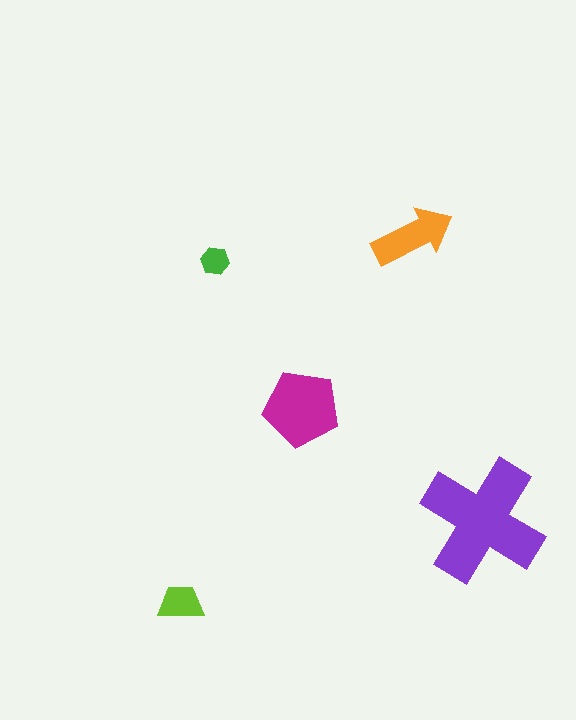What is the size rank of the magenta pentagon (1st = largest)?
2nd.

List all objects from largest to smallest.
The purple cross, the magenta pentagon, the orange arrow, the lime trapezoid, the green hexagon.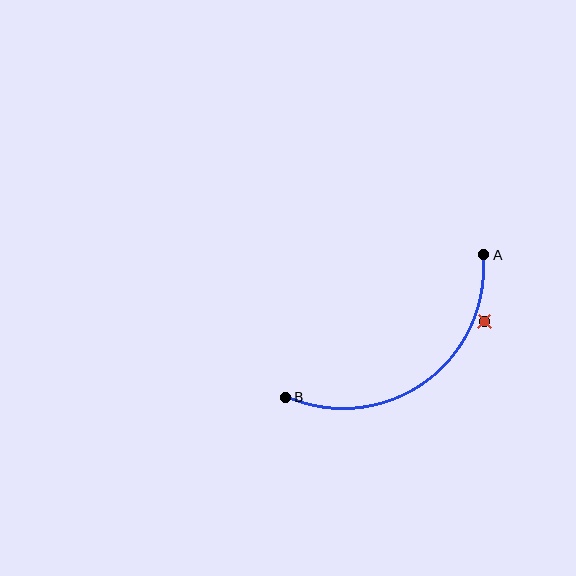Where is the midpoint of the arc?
The arc midpoint is the point on the curve farthest from the straight line joining A and B. It sits below and to the right of that line.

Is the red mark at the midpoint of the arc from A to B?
No — the red mark does not lie on the arc at all. It sits slightly outside the curve.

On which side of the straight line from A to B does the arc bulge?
The arc bulges below and to the right of the straight line connecting A and B.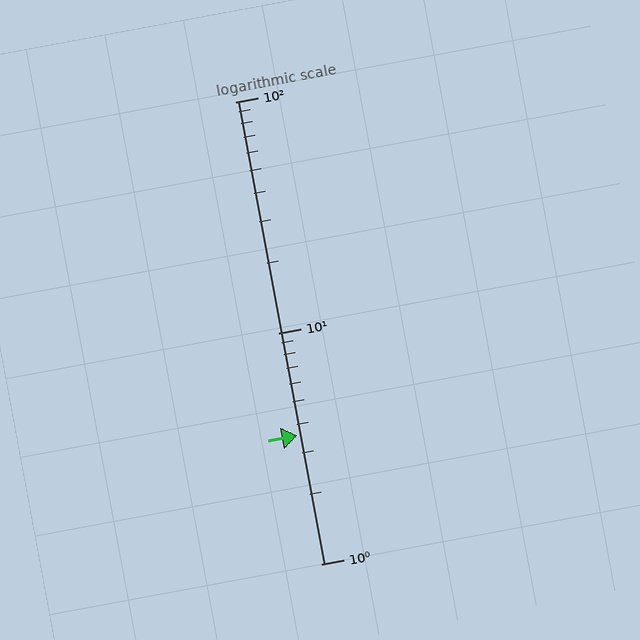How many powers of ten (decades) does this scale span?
The scale spans 2 decades, from 1 to 100.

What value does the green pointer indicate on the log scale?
The pointer indicates approximately 3.6.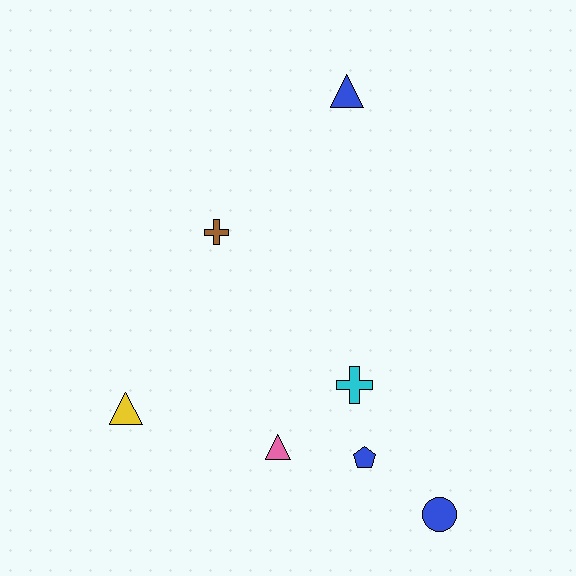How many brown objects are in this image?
There is 1 brown object.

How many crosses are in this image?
There are 2 crosses.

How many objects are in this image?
There are 7 objects.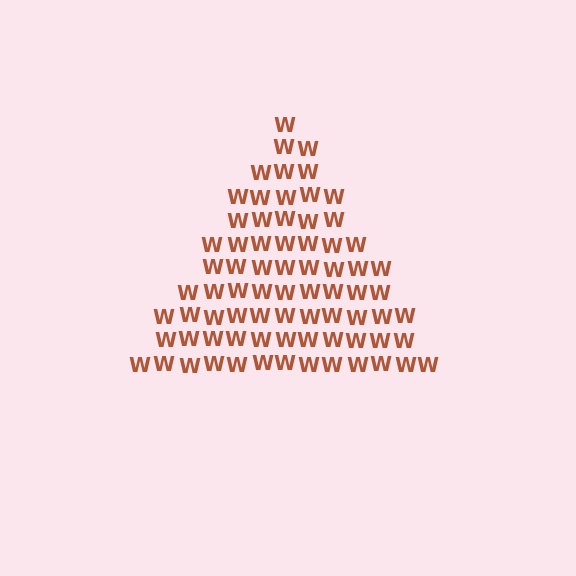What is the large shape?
The large shape is a triangle.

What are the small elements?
The small elements are letter W's.